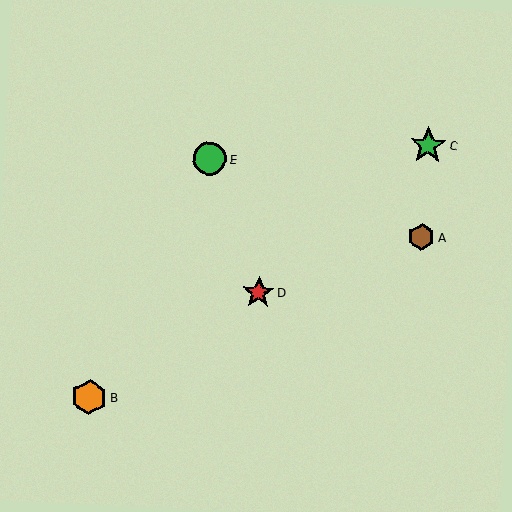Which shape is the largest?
The green star (labeled C) is the largest.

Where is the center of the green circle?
The center of the green circle is at (210, 159).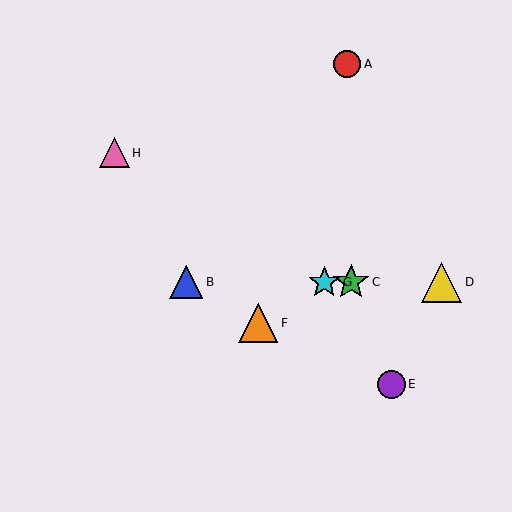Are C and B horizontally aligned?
Yes, both are at y≈282.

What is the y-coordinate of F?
Object F is at y≈323.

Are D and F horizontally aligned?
No, D is at y≈282 and F is at y≈323.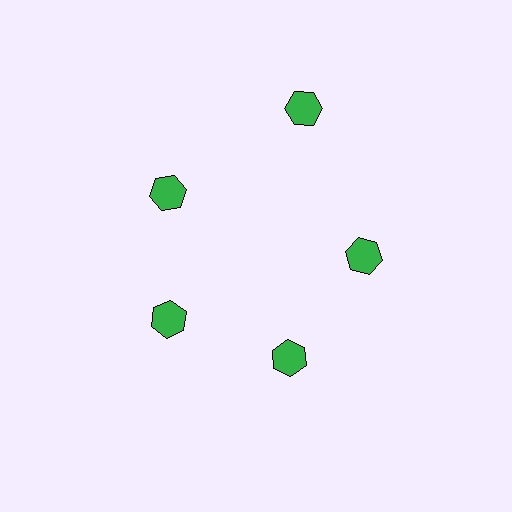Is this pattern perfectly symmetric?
No. The 5 green hexagons are arranged in a ring, but one element near the 1 o'clock position is pushed outward from the center, breaking the 5-fold rotational symmetry.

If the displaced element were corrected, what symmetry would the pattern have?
It would have 5-fold rotational symmetry — the pattern would map onto itself every 72 degrees.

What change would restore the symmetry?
The symmetry would be restored by moving it inward, back onto the ring so that all 5 hexagons sit at equal angles and equal distance from the center.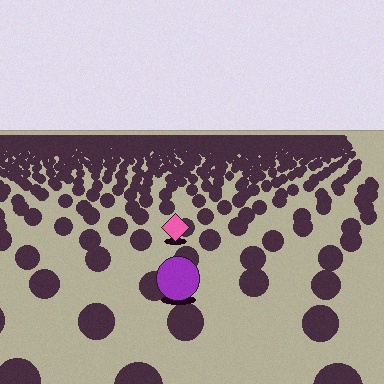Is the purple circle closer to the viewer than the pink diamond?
Yes. The purple circle is closer — you can tell from the texture gradient: the ground texture is coarser near it.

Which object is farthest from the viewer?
The pink diamond is farthest from the viewer. It appears smaller and the ground texture around it is denser.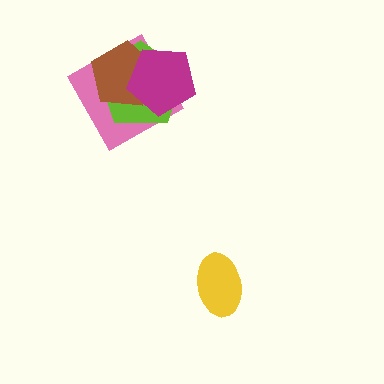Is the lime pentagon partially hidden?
Yes, it is partially covered by another shape.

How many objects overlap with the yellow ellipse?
0 objects overlap with the yellow ellipse.